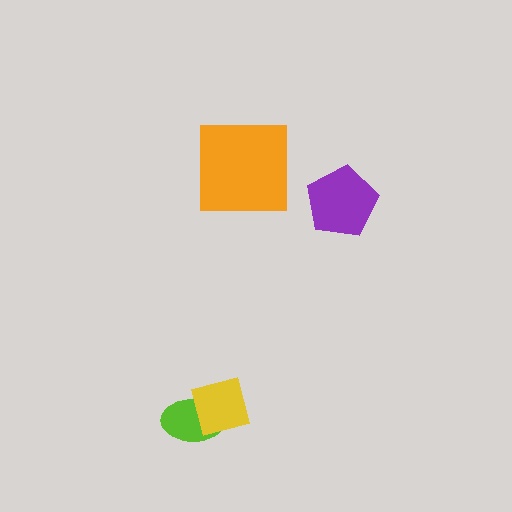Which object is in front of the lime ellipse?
The yellow square is in front of the lime ellipse.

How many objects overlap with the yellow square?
1 object overlaps with the yellow square.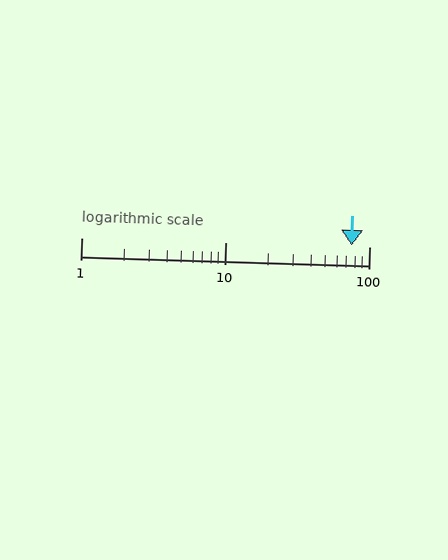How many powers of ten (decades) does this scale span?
The scale spans 2 decades, from 1 to 100.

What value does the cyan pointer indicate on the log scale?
The pointer indicates approximately 76.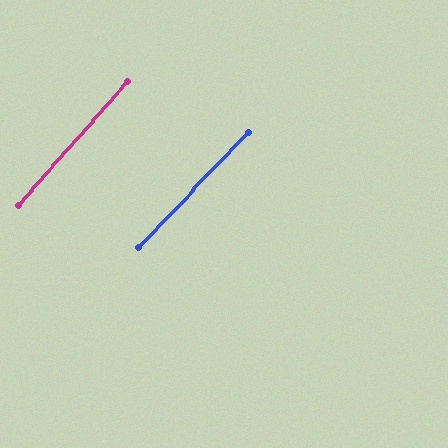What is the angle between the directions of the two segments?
Approximately 2 degrees.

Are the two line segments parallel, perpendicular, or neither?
Parallel — their directions differ by only 1.8°.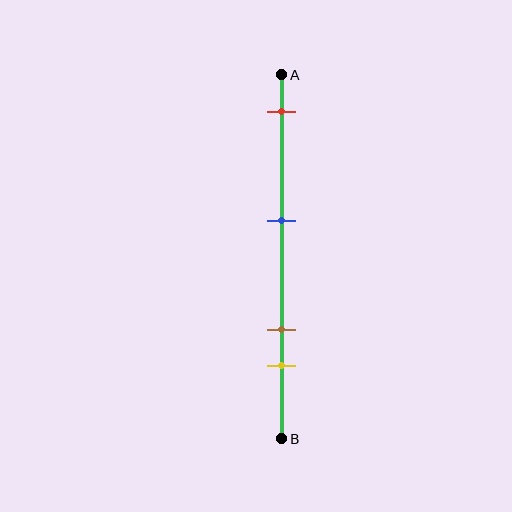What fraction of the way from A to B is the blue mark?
The blue mark is approximately 40% (0.4) of the way from A to B.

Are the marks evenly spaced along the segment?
No, the marks are not evenly spaced.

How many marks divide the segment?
There are 4 marks dividing the segment.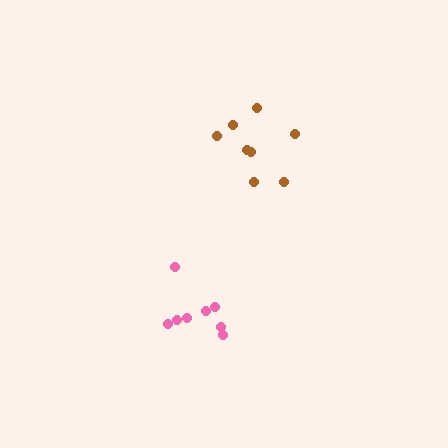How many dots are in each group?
Group 1: 8 dots, Group 2: 8 dots (16 total).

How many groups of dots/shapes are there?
There are 2 groups.